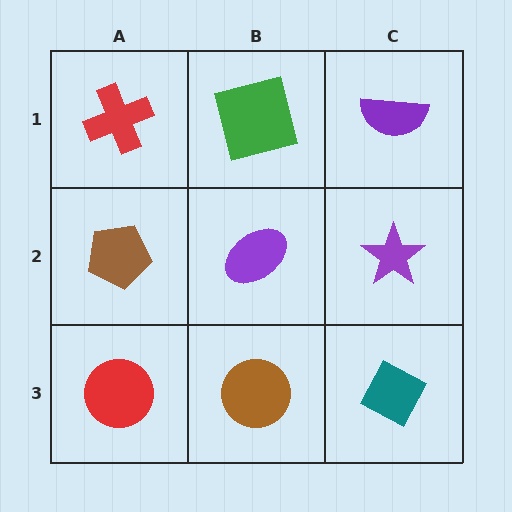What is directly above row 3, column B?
A purple ellipse.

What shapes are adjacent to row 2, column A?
A red cross (row 1, column A), a red circle (row 3, column A), a purple ellipse (row 2, column B).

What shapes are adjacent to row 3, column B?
A purple ellipse (row 2, column B), a red circle (row 3, column A), a teal diamond (row 3, column C).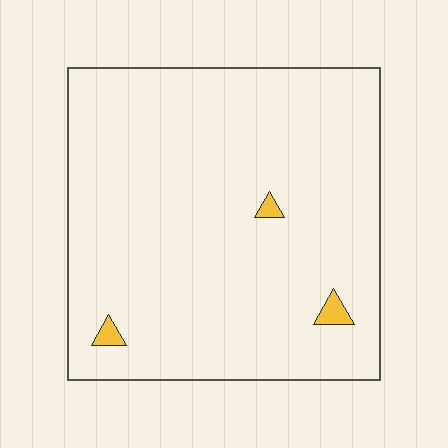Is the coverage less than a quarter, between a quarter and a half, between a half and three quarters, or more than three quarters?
Less than a quarter.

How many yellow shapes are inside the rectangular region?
3.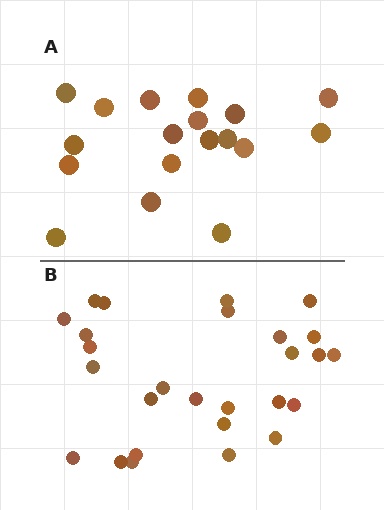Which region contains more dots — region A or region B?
Region B (the bottom region) has more dots.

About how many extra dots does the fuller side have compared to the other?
Region B has roughly 8 or so more dots than region A.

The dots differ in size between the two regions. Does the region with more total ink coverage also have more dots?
No. Region A has more total ink coverage because its dots are larger, but region B actually contains more individual dots. Total area can be misleading — the number of items is what matters here.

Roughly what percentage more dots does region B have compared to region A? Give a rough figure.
About 50% more.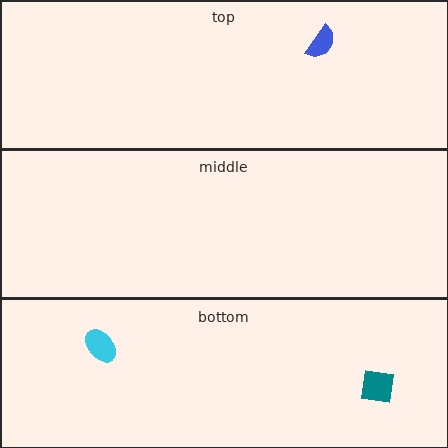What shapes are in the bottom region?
The teal square, the cyan ellipse.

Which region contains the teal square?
The bottom region.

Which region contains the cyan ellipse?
The bottom region.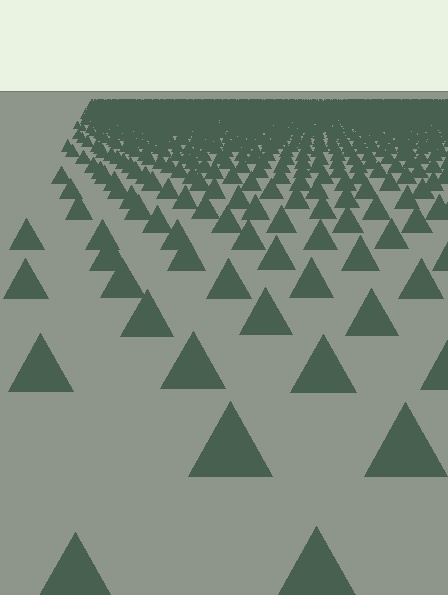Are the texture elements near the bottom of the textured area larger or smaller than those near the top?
Larger. Near the bottom, elements are closer to the viewer and appear at a bigger on-screen size.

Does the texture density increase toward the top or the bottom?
Density increases toward the top.